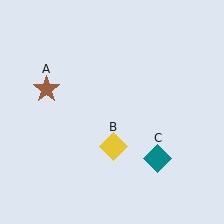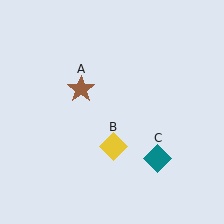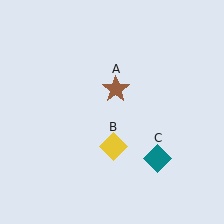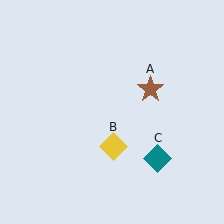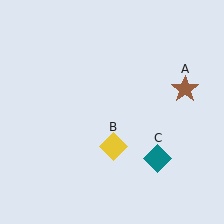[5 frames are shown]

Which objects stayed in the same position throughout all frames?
Yellow diamond (object B) and teal diamond (object C) remained stationary.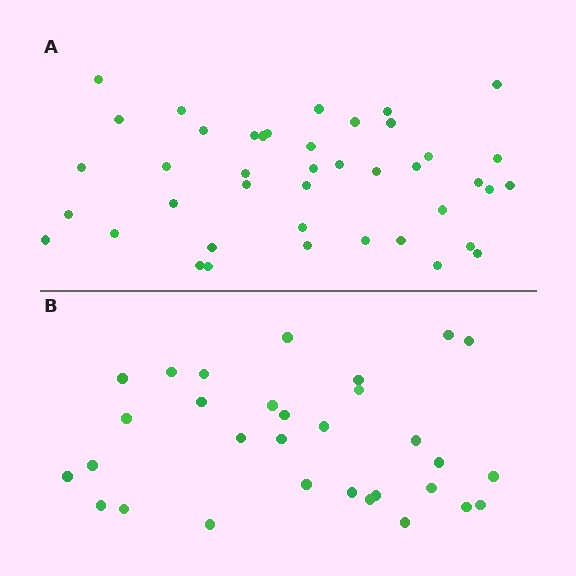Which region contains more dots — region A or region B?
Region A (the top region) has more dots.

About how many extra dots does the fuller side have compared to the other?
Region A has roughly 12 or so more dots than region B.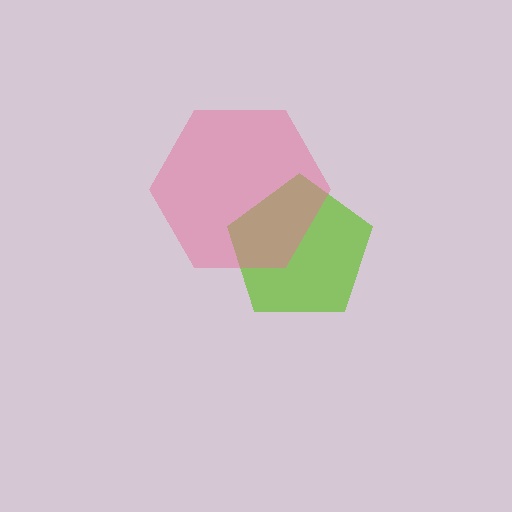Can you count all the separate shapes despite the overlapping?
Yes, there are 2 separate shapes.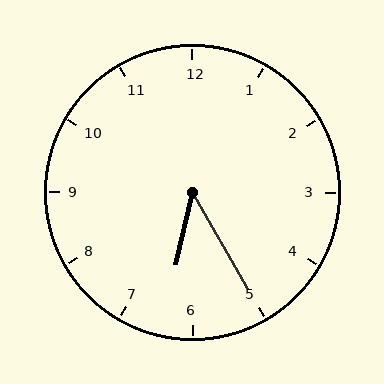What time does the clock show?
6:25.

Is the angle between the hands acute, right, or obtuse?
It is acute.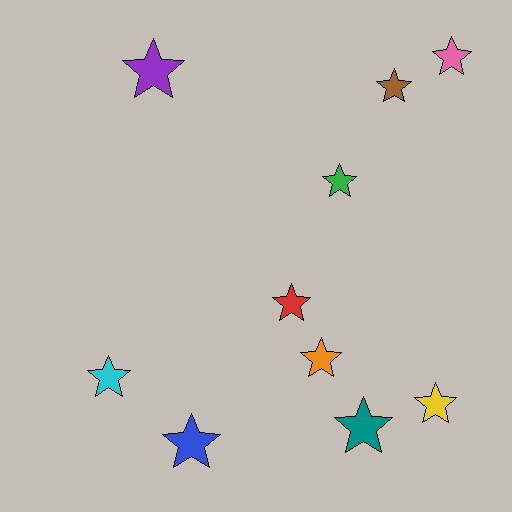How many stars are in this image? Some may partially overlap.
There are 10 stars.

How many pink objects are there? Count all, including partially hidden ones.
There is 1 pink object.